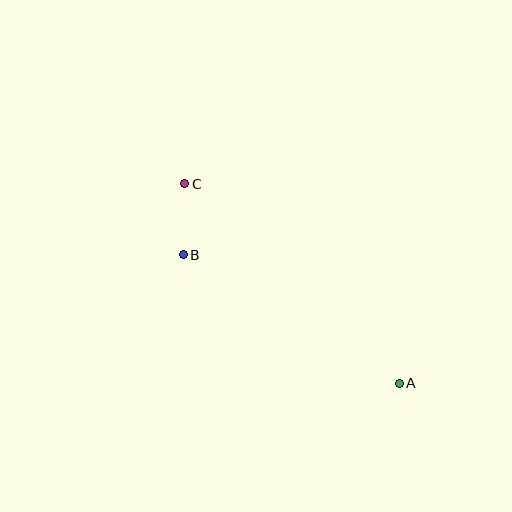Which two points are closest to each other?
Points B and C are closest to each other.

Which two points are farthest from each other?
Points A and C are farthest from each other.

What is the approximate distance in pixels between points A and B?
The distance between A and B is approximately 251 pixels.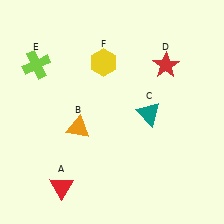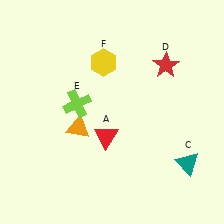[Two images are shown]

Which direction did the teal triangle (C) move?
The teal triangle (C) moved down.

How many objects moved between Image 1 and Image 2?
3 objects moved between the two images.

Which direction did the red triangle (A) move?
The red triangle (A) moved up.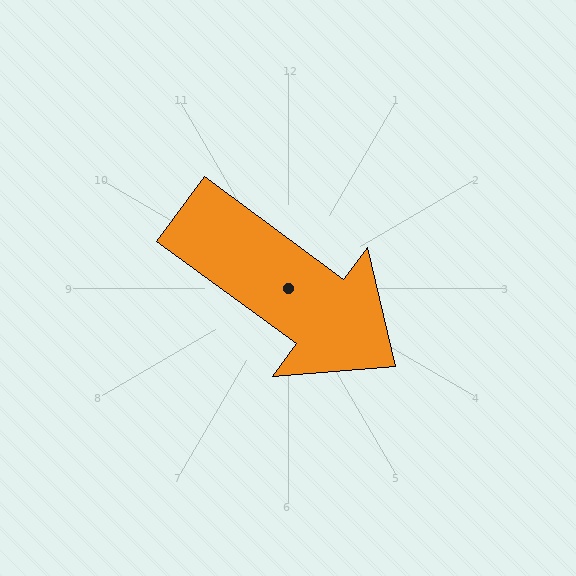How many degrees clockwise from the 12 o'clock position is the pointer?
Approximately 126 degrees.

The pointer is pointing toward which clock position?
Roughly 4 o'clock.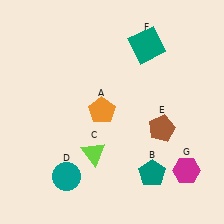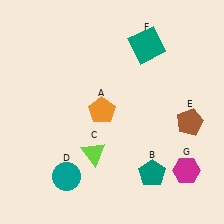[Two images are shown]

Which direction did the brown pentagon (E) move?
The brown pentagon (E) moved right.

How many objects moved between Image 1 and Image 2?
1 object moved between the two images.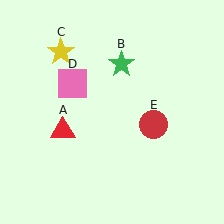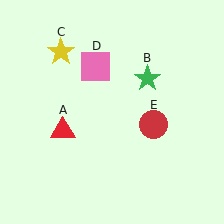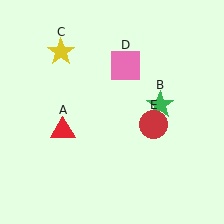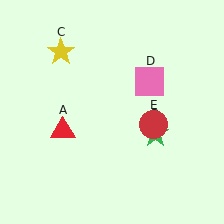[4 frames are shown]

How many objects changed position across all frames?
2 objects changed position: green star (object B), pink square (object D).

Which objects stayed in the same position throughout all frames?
Red triangle (object A) and yellow star (object C) and red circle (object E) remained stationary.